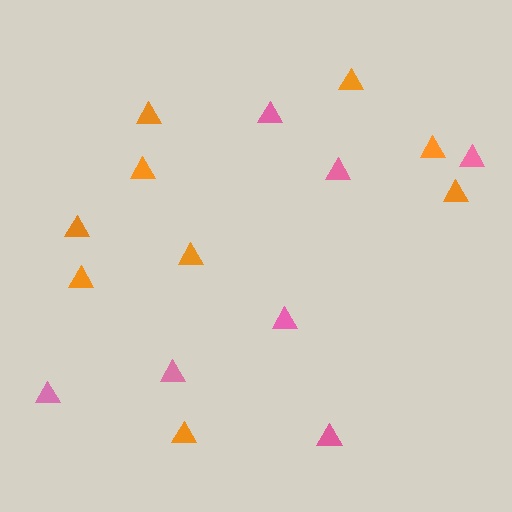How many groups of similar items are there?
There are 2 groups: one group of pink triangles (7) and one group of orange triangles (9).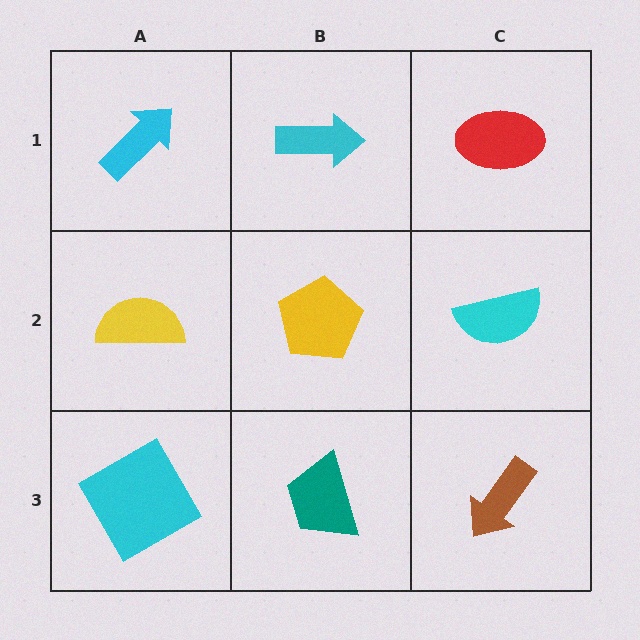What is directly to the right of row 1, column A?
A cyan arrow.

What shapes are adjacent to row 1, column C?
A cyan semicircle (row 2, column C), a cyan arrow (row 1, column B).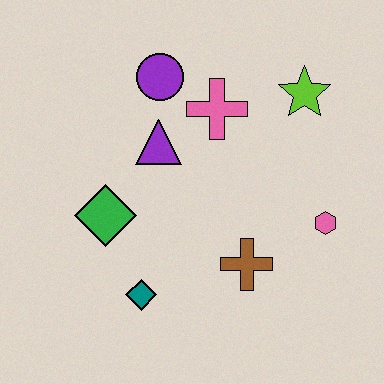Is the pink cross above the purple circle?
No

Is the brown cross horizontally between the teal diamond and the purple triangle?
No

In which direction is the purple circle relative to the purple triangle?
The purple circle is above the purple triangle.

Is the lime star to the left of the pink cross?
No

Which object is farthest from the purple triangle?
The pink hexagon is farthest from the purple triangle.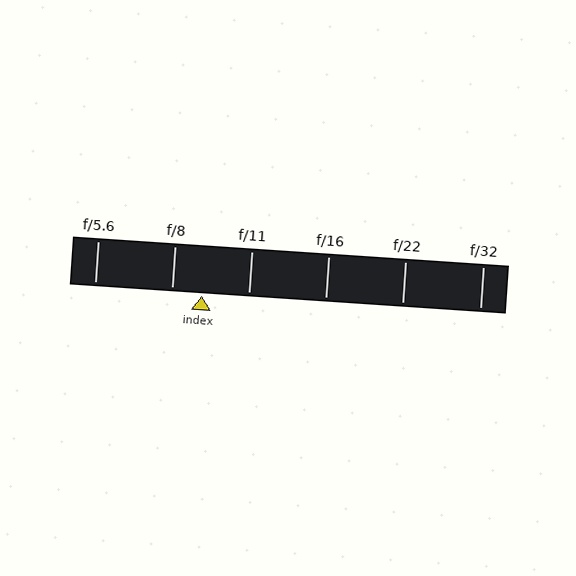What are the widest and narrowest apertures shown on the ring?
The widest aperture shown is f/5.6 and the narrowest is f/32.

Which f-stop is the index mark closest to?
The index mark is closest to f/8.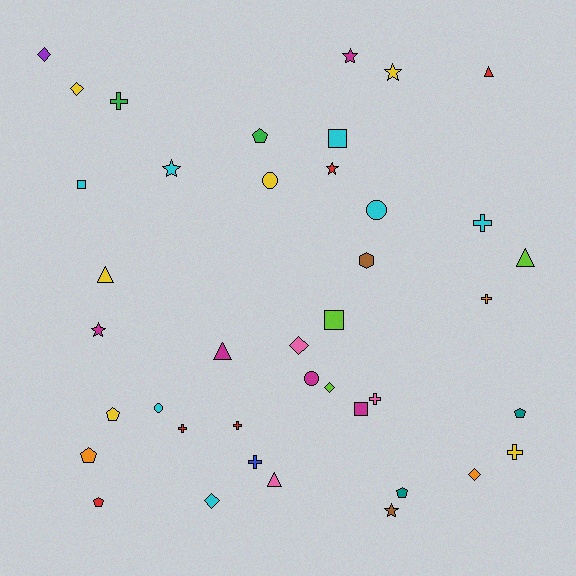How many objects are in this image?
There are 40 objects.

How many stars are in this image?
There are 6 stars.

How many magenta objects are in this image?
There are 5 magenta objects.